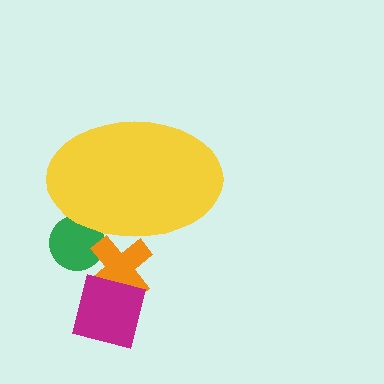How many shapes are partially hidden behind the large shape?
2 shapes are partially hidden.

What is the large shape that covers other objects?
A yellow ellipse.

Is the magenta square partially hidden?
No, the magenta square is fully visible.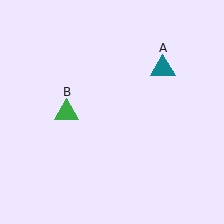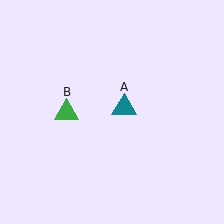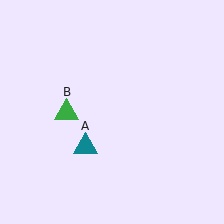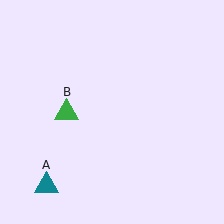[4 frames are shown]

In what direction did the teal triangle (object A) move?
The teal triangle (object A) moved down and to the left.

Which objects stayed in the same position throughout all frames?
Green triangle (object B) remained stationary.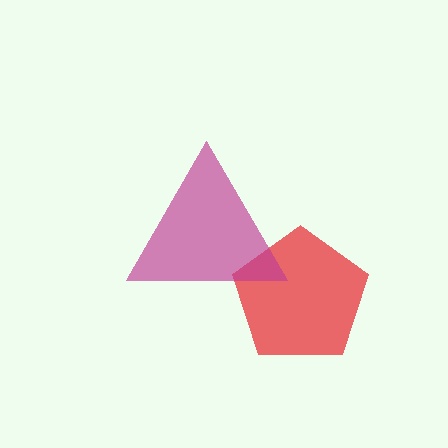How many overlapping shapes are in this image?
There are 2 overlapping shapes in the image.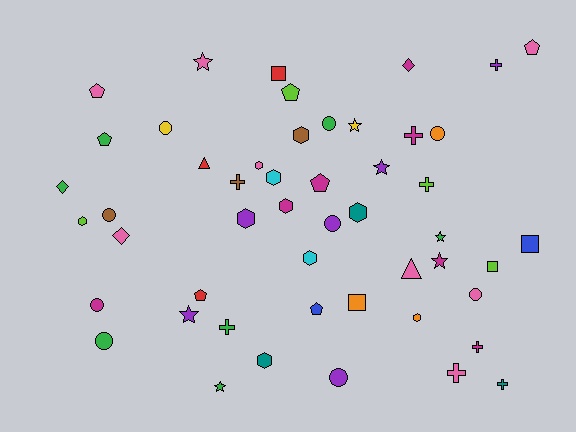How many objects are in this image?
There are 50 objects.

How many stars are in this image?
There are 7 stars.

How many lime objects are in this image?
There are 4 lime objects.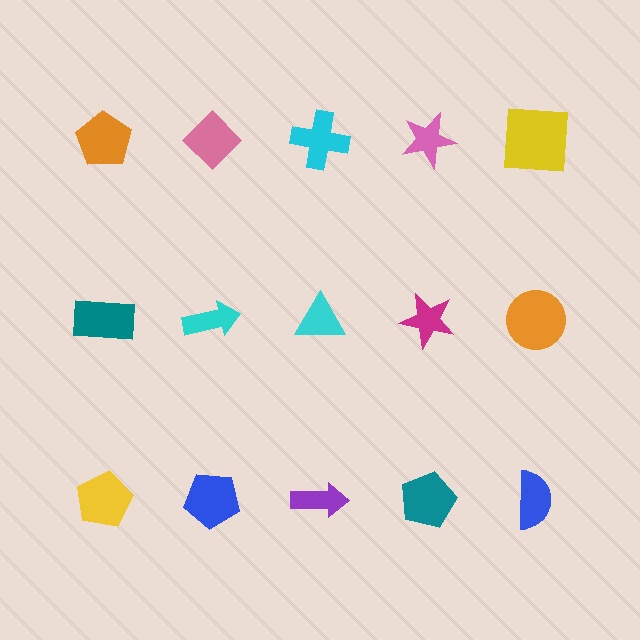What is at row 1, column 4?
A pink star.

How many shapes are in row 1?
5 shapes.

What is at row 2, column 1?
A teal rectangle.